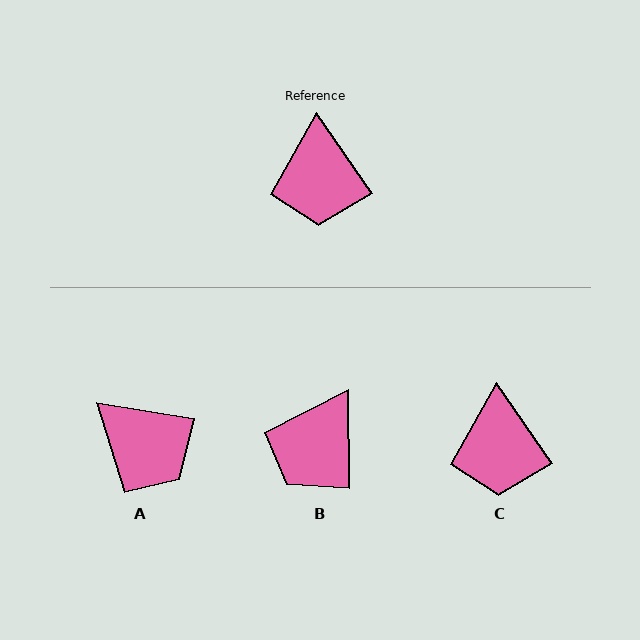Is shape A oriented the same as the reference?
No, it is off by about 46 degrees.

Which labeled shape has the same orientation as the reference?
C.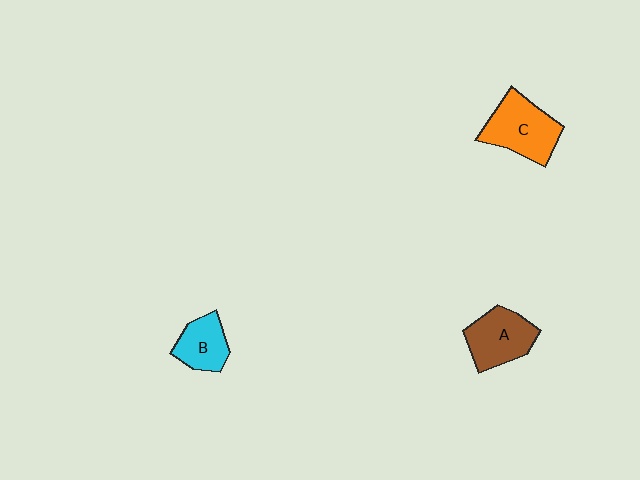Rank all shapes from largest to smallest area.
From largest to smallest: C (orange), A (brown), B (cyan).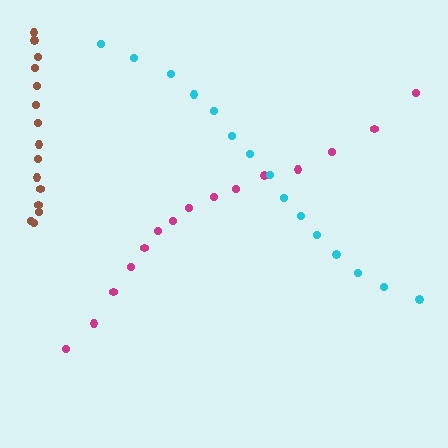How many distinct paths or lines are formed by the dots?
There are 3 distinct paths.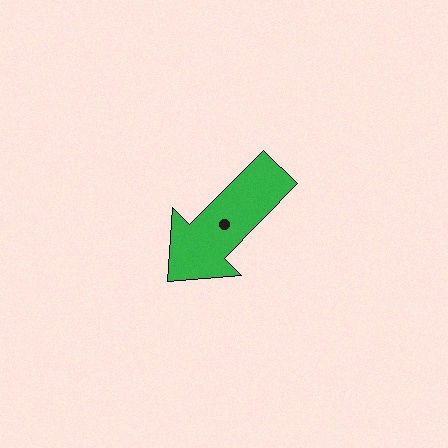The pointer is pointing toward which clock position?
Roughly 7 o'clock.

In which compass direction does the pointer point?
Southwest.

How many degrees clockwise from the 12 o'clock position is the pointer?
Approximately 225 degrees.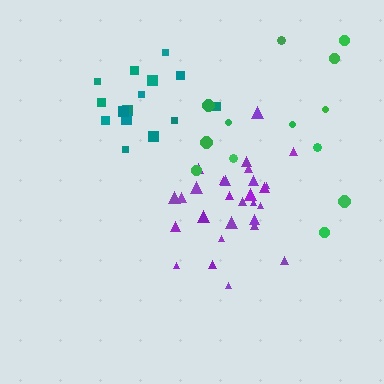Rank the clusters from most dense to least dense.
purple, teal, green.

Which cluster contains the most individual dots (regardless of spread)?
Purple (30).